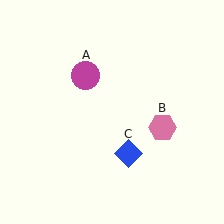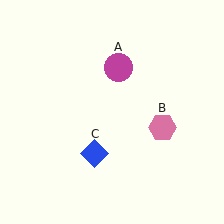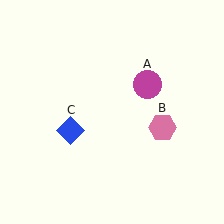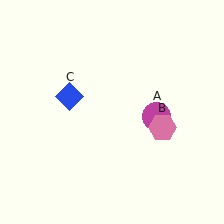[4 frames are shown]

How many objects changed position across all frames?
2 objects changed position: magenta circle (object A), blue diamond (object C).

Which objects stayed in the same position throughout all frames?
Pink hexagon (object B) remained stationary.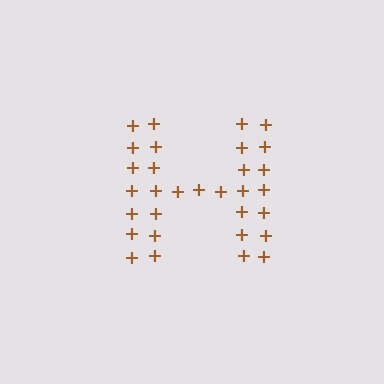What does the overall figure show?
The overall figure shows the letter H.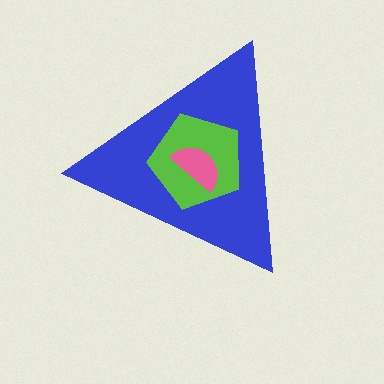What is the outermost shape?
The blue triangle.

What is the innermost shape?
The pink semicircle.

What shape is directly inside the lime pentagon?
The pink semicircle.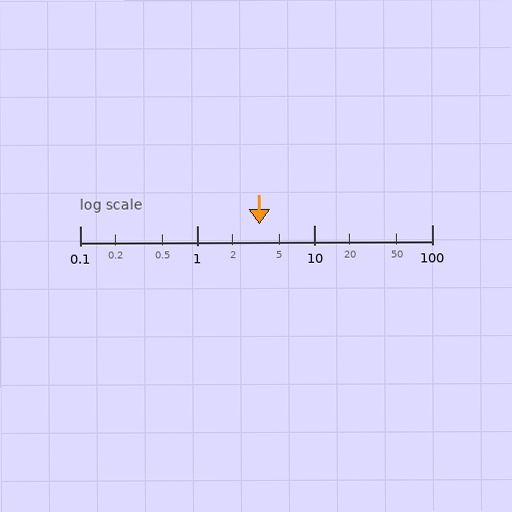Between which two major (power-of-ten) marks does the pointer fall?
The pointer is between 1 and 10.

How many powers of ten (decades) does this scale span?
The scale spans 3 decades, from 0.1 to 100.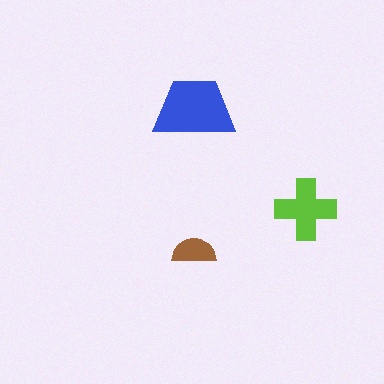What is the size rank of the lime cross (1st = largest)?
2nd.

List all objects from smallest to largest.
The brown semicircle, the lime cross, the blue trapezoid.